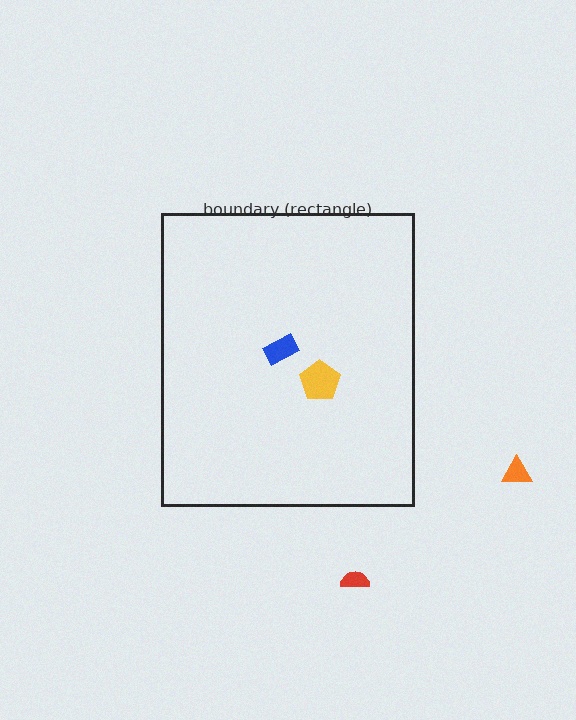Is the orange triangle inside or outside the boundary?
Outside.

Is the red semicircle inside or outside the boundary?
Outside.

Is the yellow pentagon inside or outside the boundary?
Inside.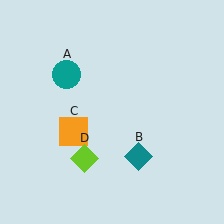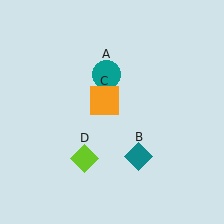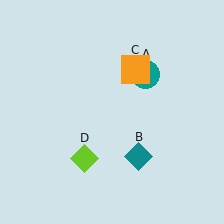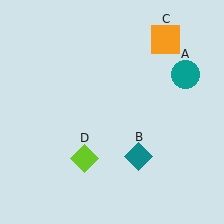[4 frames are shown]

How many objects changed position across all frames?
2 objects changed position: teal circle (object A), orange square (object C).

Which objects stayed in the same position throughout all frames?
Teal diamond (object B) and lime diamond (object D) remained stationary.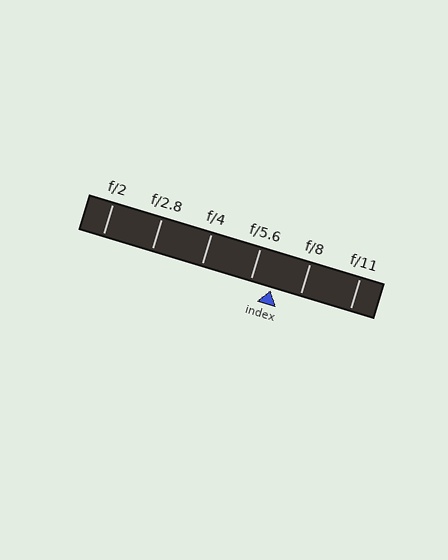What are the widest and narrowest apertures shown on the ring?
The widest aperture shown is f/2 and the narrowest is f/11.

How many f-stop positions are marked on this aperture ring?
There are 6 f-stop positions marked.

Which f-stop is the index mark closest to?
The index mark is closest to f/5.6.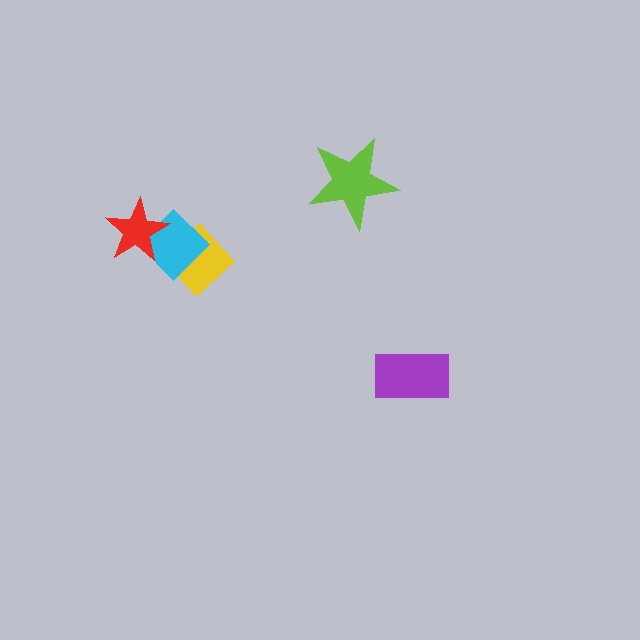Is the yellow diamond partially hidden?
Yes, it is partially covered by another shape.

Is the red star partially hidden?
No, no other shape covers it.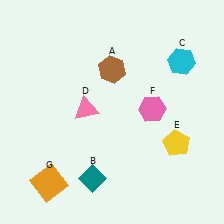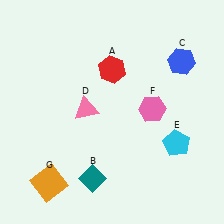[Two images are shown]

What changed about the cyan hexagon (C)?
In Image 1, C is cyan. In Image 2, it changed to blue.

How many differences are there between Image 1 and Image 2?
There are 3 differences between the two images.